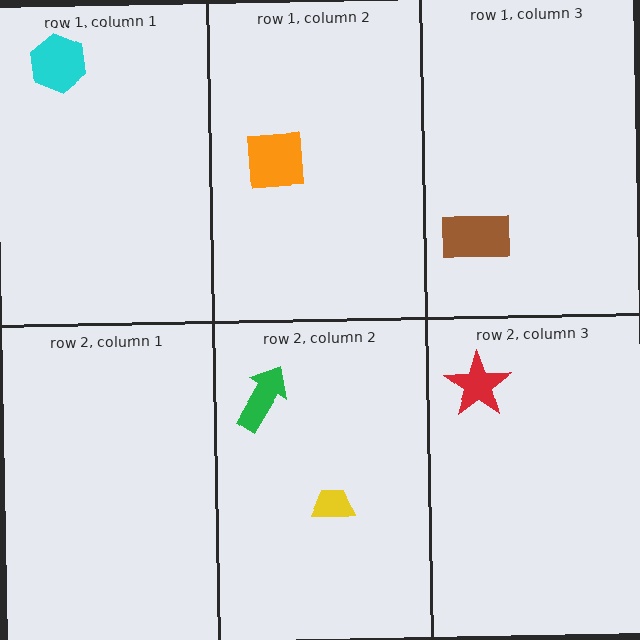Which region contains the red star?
The row 2, column 3 region.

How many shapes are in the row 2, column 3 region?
1.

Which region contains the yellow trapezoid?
The row 2, column 2 region.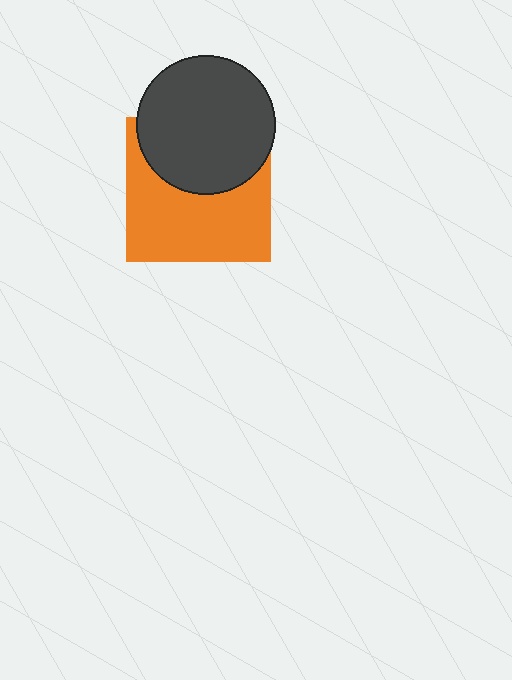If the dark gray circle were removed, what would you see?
You would see the complete orange square.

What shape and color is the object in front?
The object in front is a dark gray circle.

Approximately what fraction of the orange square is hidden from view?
Roughly 41% of the orange square is hidden behind the dark gray circle.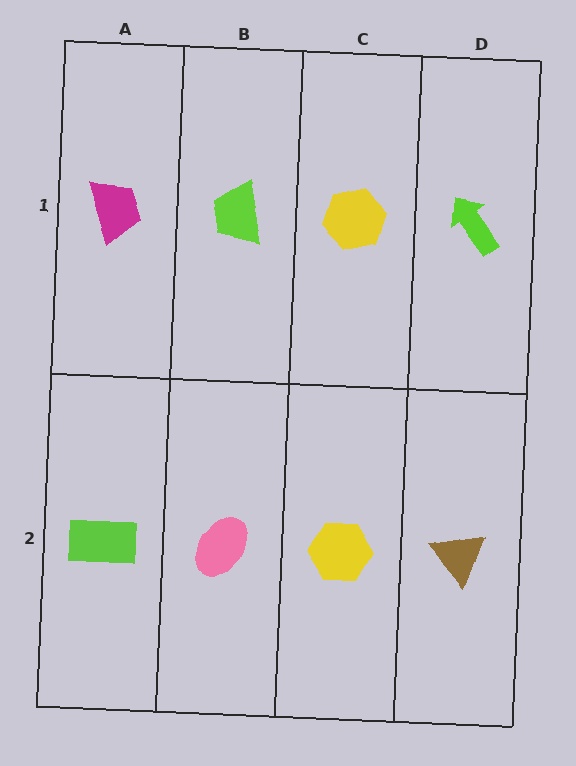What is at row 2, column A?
A lime rectangle.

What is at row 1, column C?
A yellow hexagon.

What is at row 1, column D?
A lime arrow.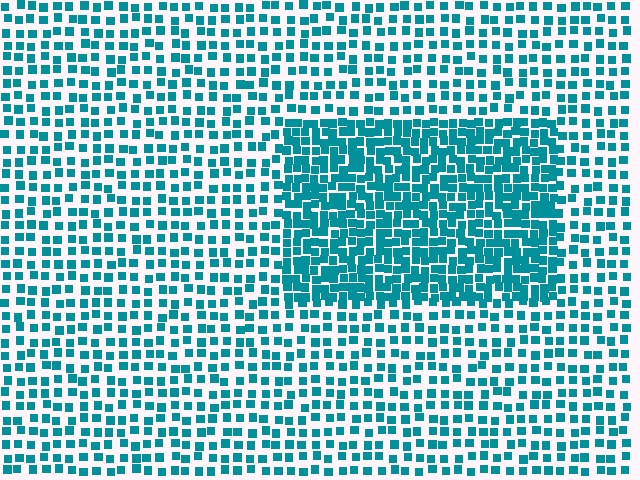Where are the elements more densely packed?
The elements are more densely packed inside the rectangle boundary.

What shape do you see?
I see a rectangle.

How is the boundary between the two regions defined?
The boundary is defined by a change in element density (approximately 2.0x ratio). All elements are the same color, size, and shape.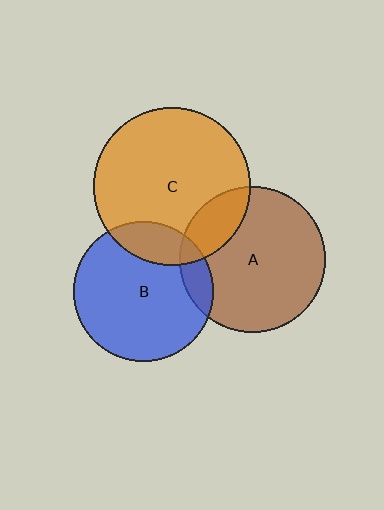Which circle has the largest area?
Circle C (orange).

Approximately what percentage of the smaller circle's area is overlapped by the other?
Approximately 20%.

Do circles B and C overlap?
Yes.